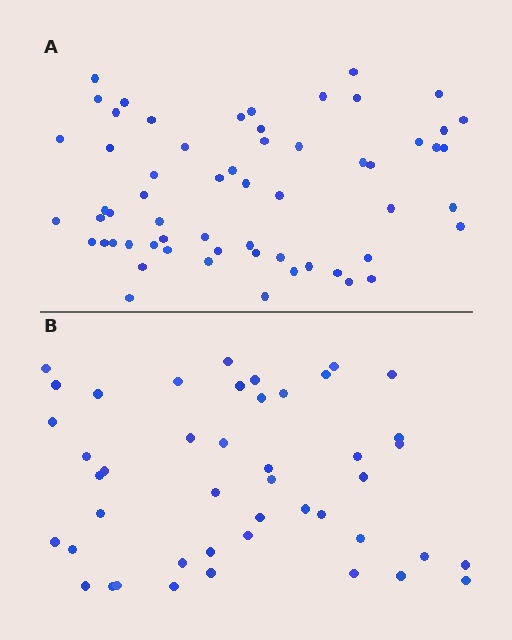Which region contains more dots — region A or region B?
Region A (the top region) has more dots.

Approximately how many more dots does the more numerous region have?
Region A has approximately 15 more dots than region B.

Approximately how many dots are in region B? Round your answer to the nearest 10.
About 40 dots. (The exact count is 45, which rounds to 40.)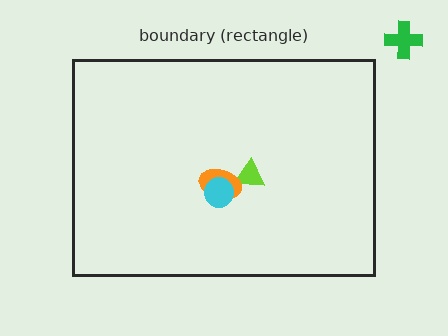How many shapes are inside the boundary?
3 inside, 1 outside.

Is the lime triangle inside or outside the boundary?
Inside.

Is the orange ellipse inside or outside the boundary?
Inside.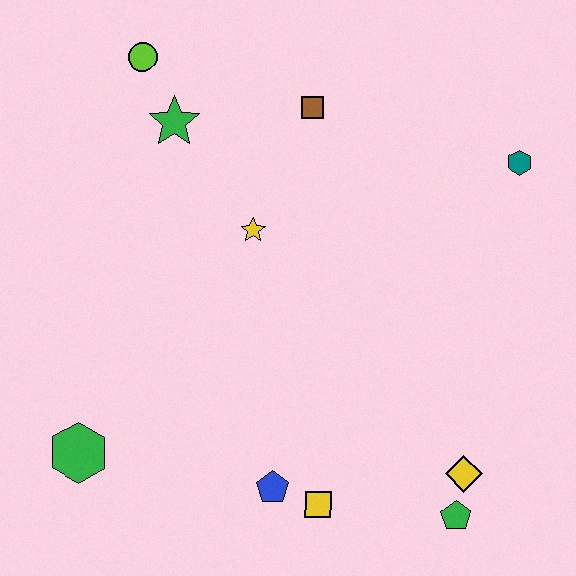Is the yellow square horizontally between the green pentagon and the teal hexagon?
No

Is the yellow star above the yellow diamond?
Yes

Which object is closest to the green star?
The lime circle is closest to the green star.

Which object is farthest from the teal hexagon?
The green hexagon is farthest from the teal hexagon.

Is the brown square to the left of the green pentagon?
Yes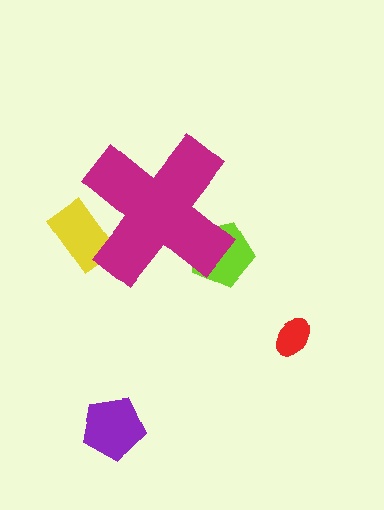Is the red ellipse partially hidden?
No, the red ellipse is fully visible.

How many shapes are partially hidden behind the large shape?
2 shapes are partially hidden.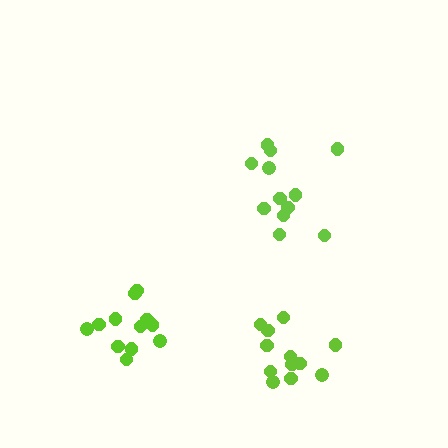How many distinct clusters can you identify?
There are 3 distinct clusters.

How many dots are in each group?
Group 1: 12 dots, Group 2: 12 dots, Group 3: 12 dots (36 total).